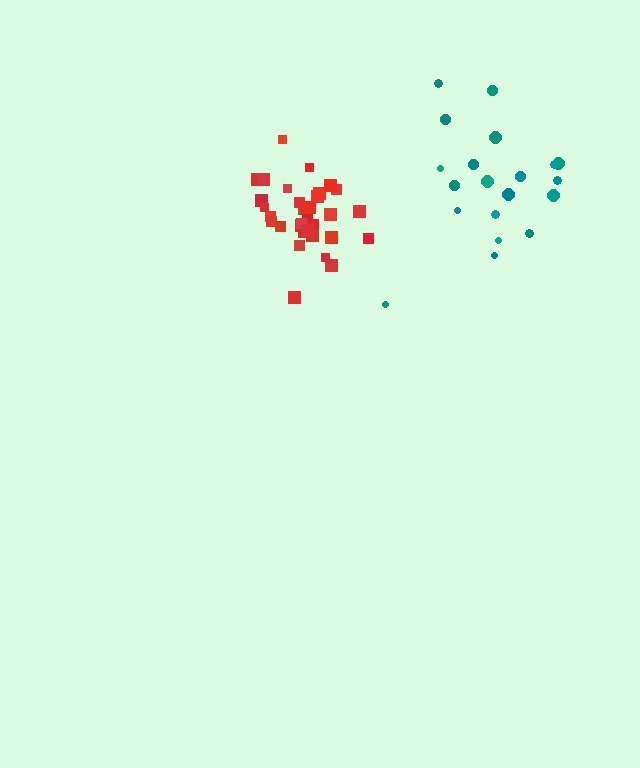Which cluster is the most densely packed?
Red.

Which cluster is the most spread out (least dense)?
Teal.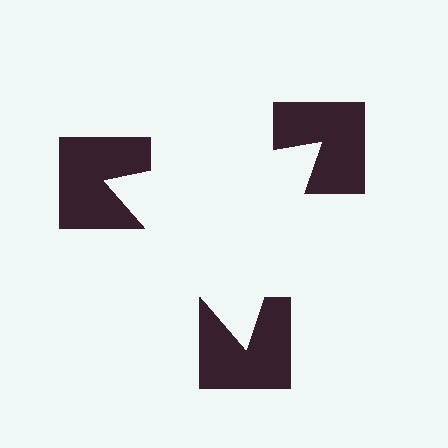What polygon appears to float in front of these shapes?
An illusory triangle — its edges are inferred from the aligned wedge cuts in the notched squares, not physically drawn.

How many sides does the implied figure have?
3 sides.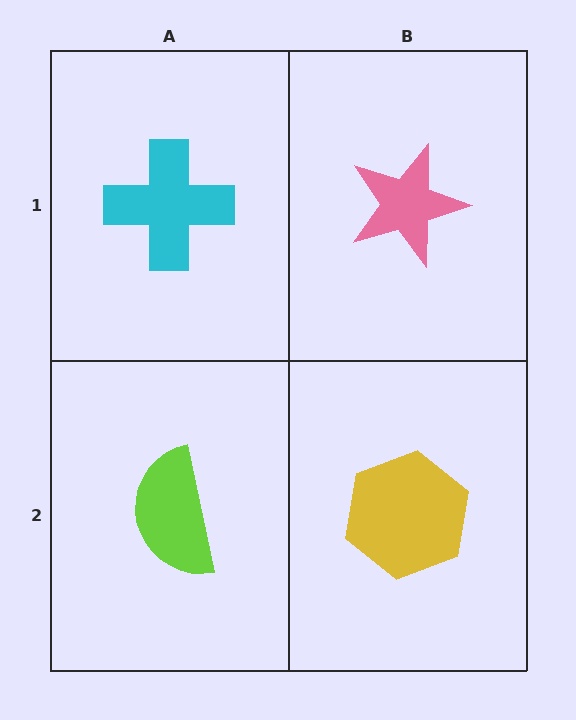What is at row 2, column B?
A yellow hexagon.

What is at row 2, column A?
A lime semicircle.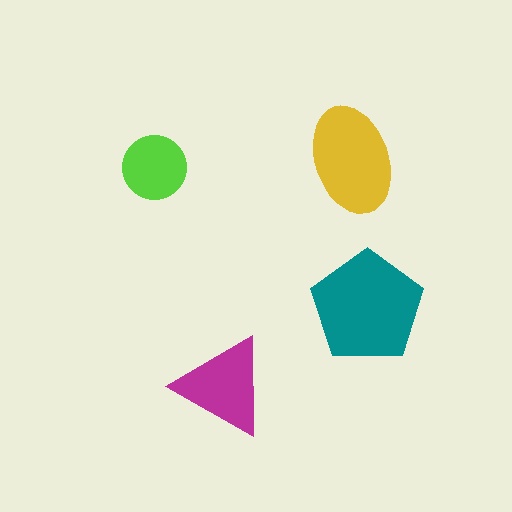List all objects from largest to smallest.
The teal pentagon, the yellow ellipse, the magenta triangle, the lime circle.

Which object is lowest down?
The magenta triangle is bottommost.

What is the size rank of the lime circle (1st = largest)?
4th.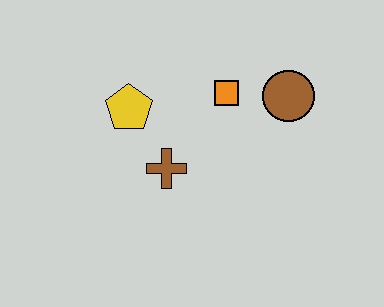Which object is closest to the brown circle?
The orange square is closest to the brown circle.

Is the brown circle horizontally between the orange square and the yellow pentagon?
No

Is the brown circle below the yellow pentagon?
No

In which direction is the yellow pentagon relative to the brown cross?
The yellow pentagon is above the brown cross.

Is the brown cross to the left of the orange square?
Yes